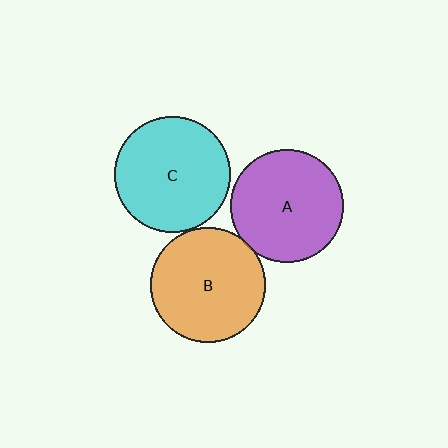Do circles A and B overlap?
Yes.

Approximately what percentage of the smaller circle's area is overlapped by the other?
Approximately 5%.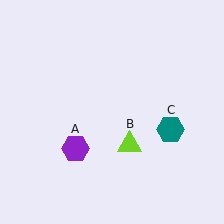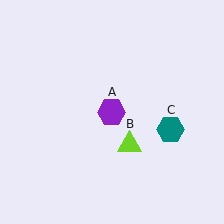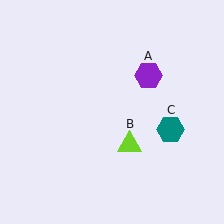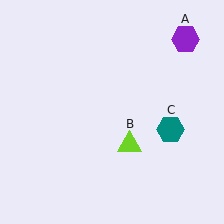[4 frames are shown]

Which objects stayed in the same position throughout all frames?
Lime triangle (object B) and teal hexagon (object C) remained stationary.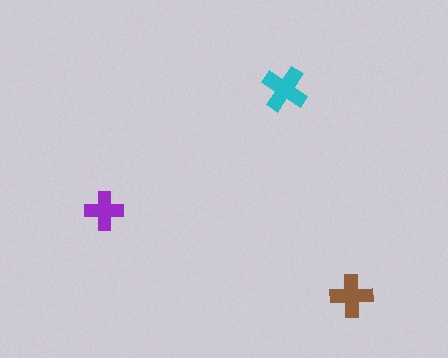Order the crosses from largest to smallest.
the cyan one, the brown one, the purple one.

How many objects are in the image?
There are 3 objects in the image.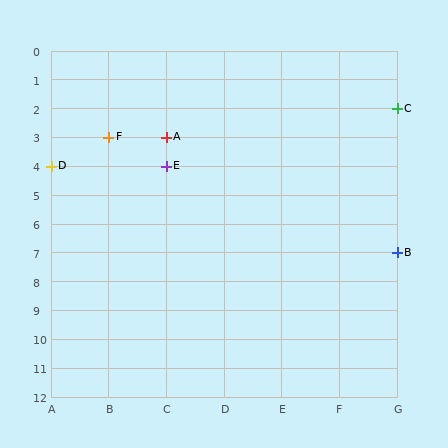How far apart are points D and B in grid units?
Points D and B are 6 columns and 3 rows apart (about 6.7 grid units diagonally).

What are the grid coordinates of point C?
Point C is at grid coordinates (G, 2).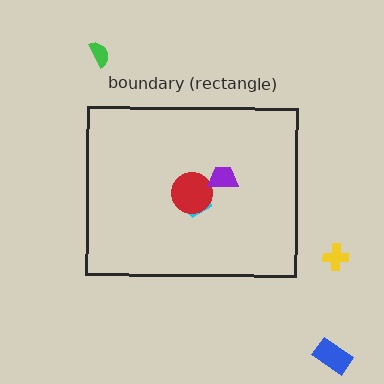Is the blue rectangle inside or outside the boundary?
Outside.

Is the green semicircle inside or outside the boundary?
Outside.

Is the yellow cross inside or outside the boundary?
Outside.